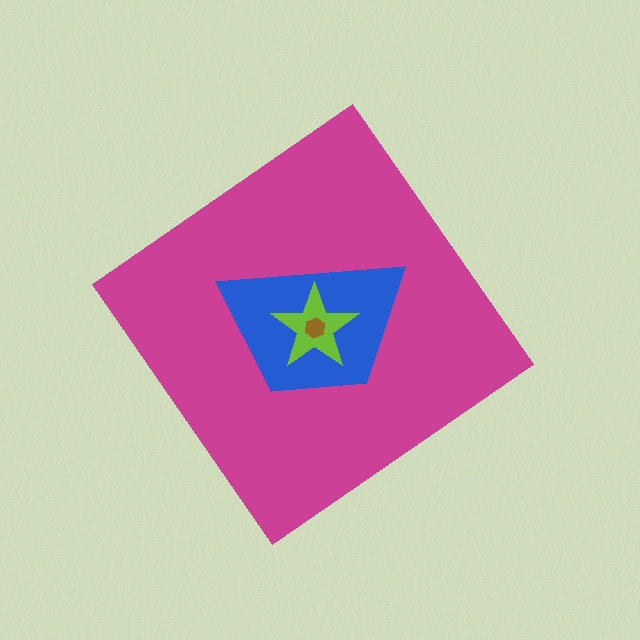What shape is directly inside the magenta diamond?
The blue trapezoid.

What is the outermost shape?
The magenta diamond.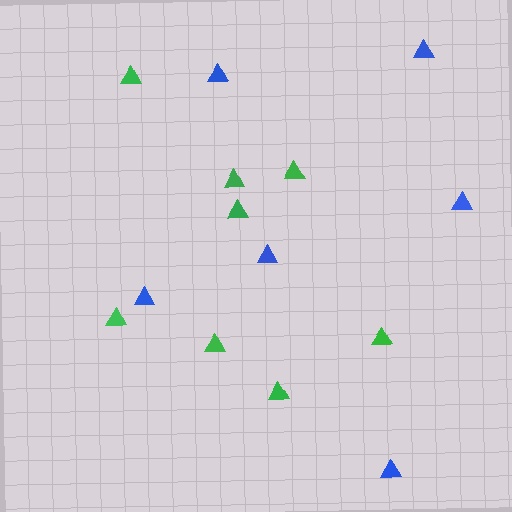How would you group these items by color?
There are 2 groups: one group of blue triangles (6) and one group of green triangles (8).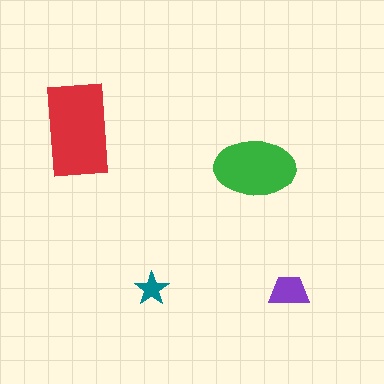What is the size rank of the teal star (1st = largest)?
4th.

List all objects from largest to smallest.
The red rectangle, the green ellipse, the purple trapezoid, the teal star.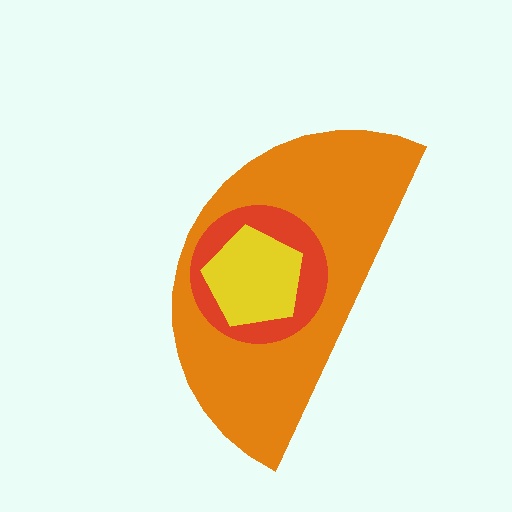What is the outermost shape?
The orange semicircle.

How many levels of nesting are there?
3.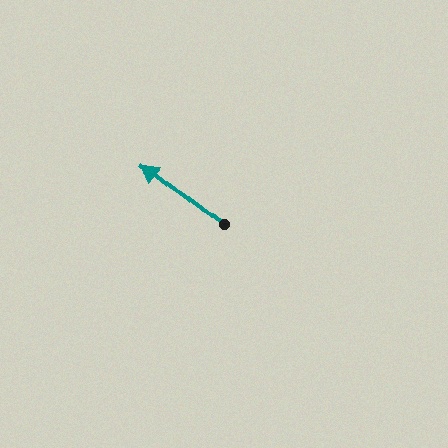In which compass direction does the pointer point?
Northwest.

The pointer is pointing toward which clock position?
Roughly 10 o'clock.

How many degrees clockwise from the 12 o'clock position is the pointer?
Approximately 307 degrees.